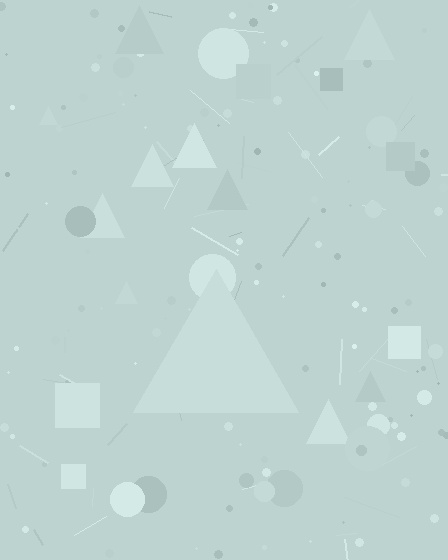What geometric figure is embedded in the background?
A triangle is embedded in the background.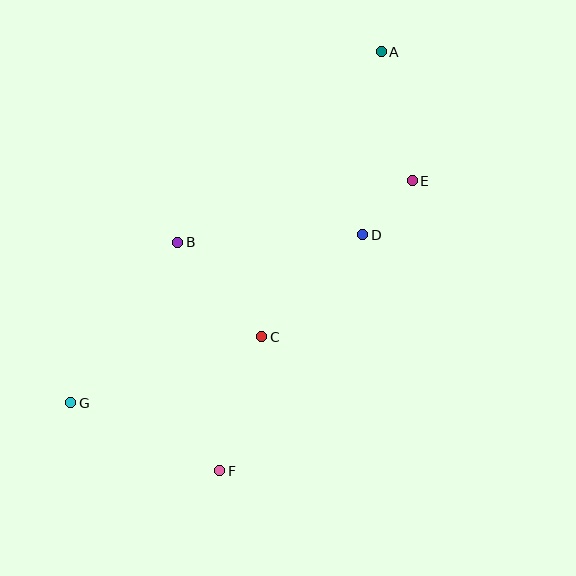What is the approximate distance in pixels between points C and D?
The distance between C and D is approximately 144 pixels.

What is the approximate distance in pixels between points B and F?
The distance between B and F is approximately 233 pixels.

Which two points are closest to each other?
Points D and E are closest to each other.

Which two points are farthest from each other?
Points A and G are farthest from each other.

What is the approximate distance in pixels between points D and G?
The distance between D and G is approximately 337 pixels.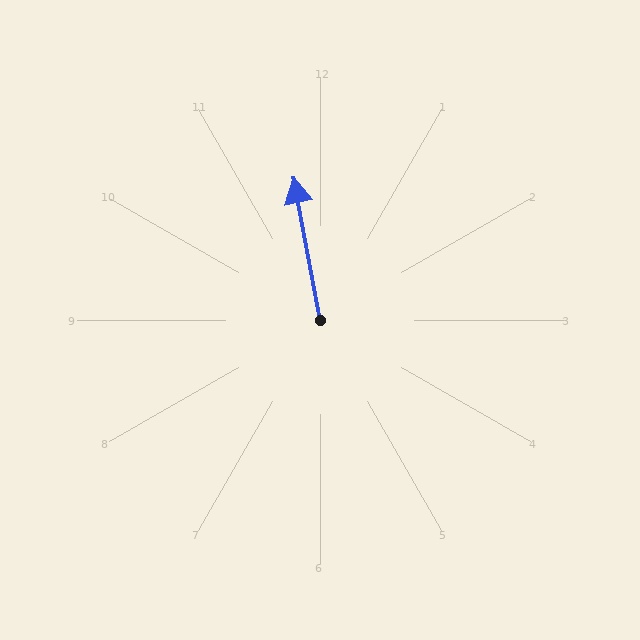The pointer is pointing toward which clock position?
Roughly 12 o'clock.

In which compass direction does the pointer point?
North.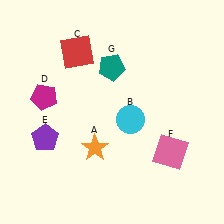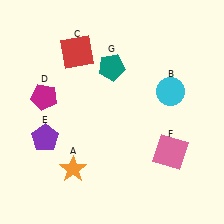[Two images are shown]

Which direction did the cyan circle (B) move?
The cyan circle (B) moved right.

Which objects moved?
The objects that moved are: the orange star (A), the cyan circle (B).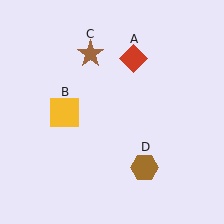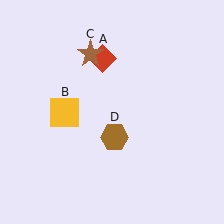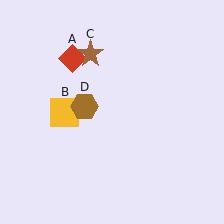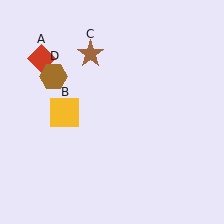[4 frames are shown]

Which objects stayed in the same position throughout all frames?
Yellow square (object B) and brown star (object C) remained stationary.